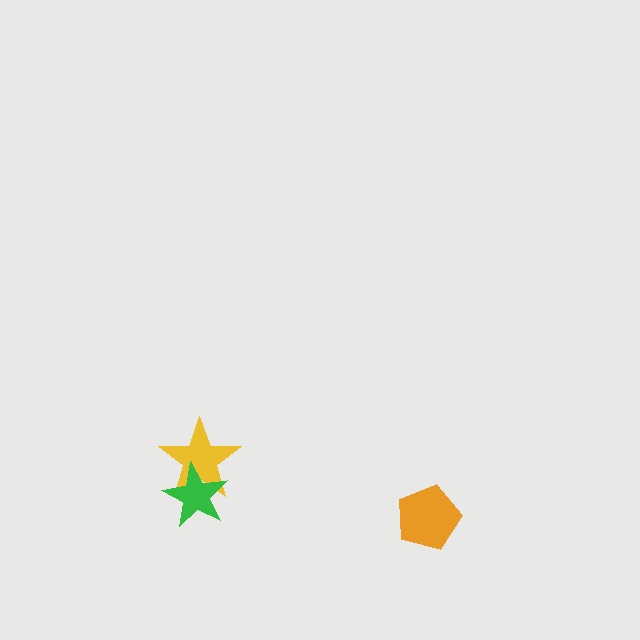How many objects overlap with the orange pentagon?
0 objects overlap with the orange pentagon.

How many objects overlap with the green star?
1 object overlaps with the green star.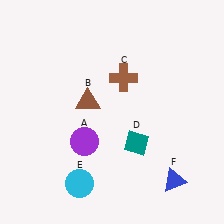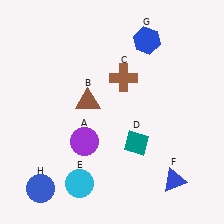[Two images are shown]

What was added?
A blue hexagon (G), a blue circle (H) were added in Image 2.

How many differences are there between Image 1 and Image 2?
There are 2 differences between the two images.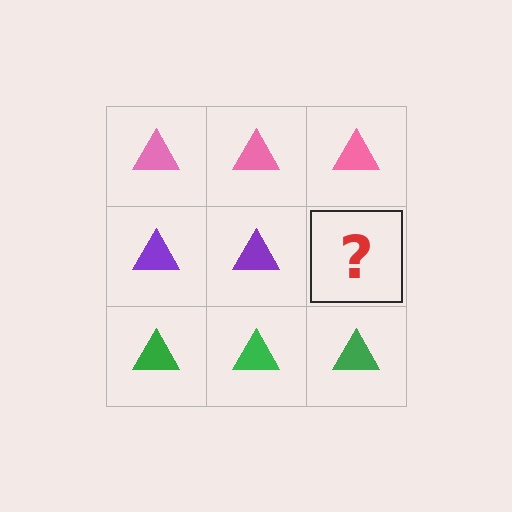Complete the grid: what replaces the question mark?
The question mark should be replaced with a purple triangle.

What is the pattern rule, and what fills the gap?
The rule is that each row has a consistent color. The gap should be filled with a purple triangle.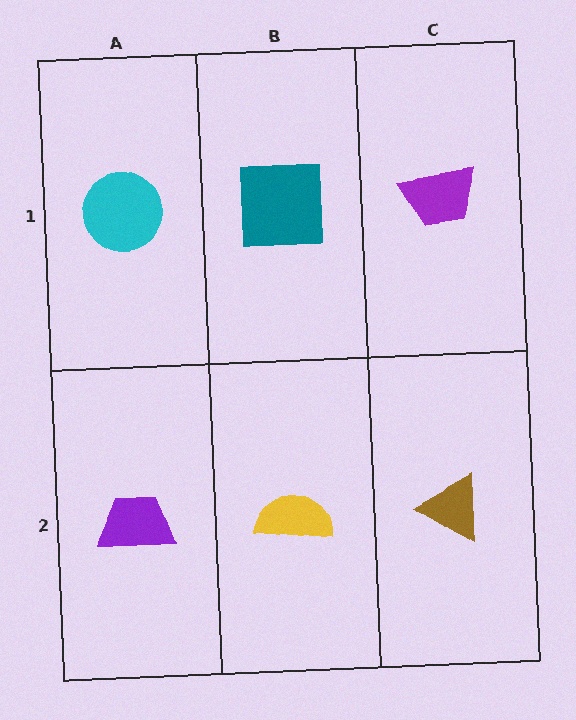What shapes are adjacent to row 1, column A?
A purple trapezoid (row 2, column A), a teal square (row 1, column B).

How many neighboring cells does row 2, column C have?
2.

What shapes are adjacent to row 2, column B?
A teal square (row 1, column B), a purple trapezoid (row 2, column A), a brown triangle (row 2, column C).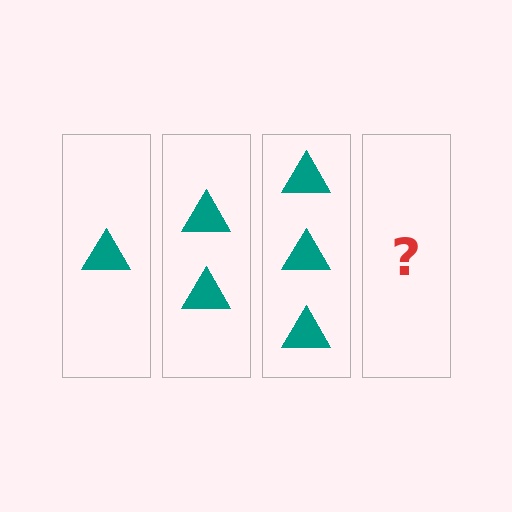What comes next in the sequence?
The next element should be 4 triangles.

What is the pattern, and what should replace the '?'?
The pattern is that each step adds one more triangle. The '?' should be 4 triangles.